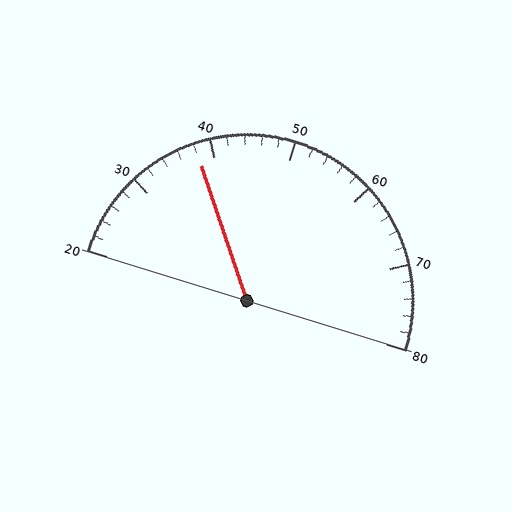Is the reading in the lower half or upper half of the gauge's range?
The reading is in the lower half of the range (20 to 80).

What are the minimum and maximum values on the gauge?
The gauge ranges from 20 to 80.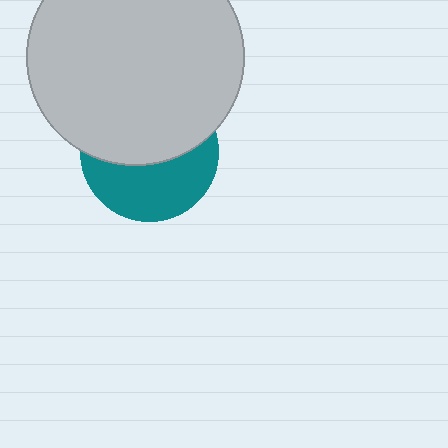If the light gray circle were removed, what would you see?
You would see the complete teal circle.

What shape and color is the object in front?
The object in front is a light gray circle.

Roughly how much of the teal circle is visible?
About half of it is visible (roughly 45%).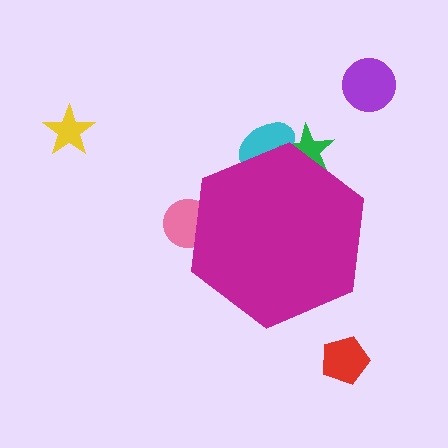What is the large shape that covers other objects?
A magenta hexagon.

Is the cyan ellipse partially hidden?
Yes, the cyan ellipse is partially hidden behind the magenta hexagon.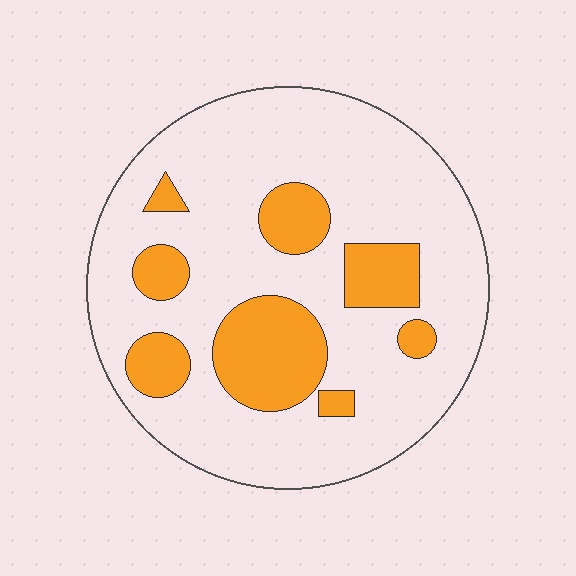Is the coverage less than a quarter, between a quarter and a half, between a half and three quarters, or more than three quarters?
Less than a quarter.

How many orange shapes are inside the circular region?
8.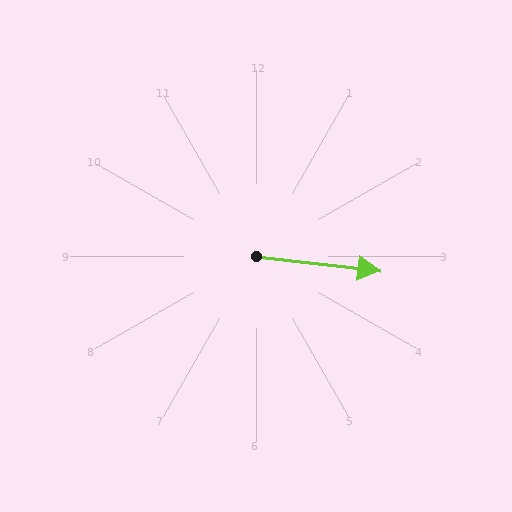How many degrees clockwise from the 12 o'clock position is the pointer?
Approximately 97 degrees.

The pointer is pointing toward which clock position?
Roughly 3 o'clock.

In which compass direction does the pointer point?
East.